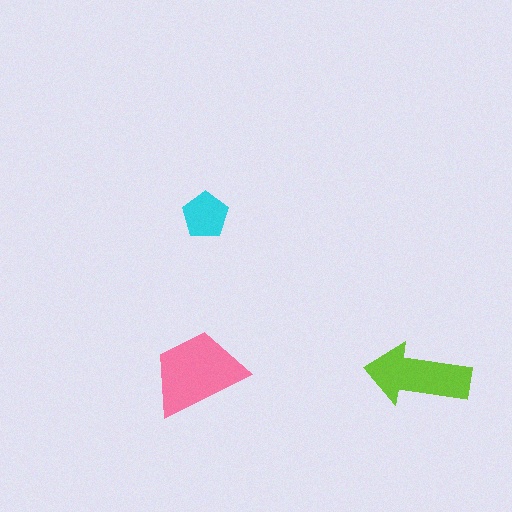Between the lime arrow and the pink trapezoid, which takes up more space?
The pink trapezoid.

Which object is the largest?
The pink trapezoid.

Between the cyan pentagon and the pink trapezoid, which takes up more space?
The pink trapezoid.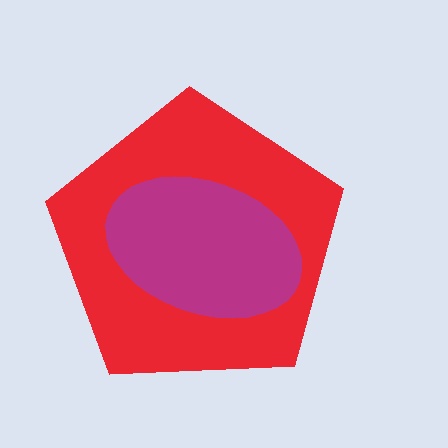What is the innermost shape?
The magenta ellipse.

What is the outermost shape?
The red pentagon.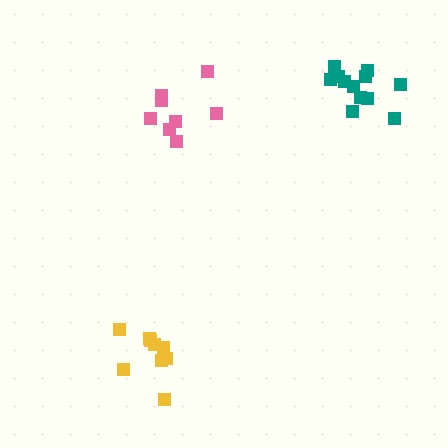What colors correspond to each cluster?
The clusters are colored: pink, teal, yellow.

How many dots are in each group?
Group 1: 8 dots, Group 2: 12 dots, Group 3: 9 dots (29 total).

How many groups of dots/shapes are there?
There are 3 groups.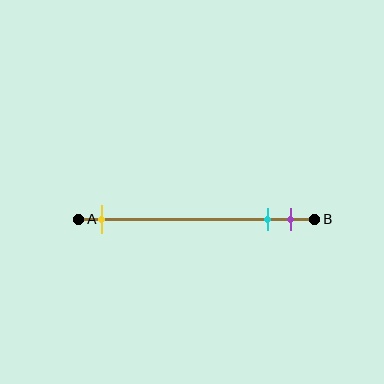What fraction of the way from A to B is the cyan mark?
The cyan mark is approximately 80% (0.8) of the way from A to B.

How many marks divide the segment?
There are 3 marks dividing the segment.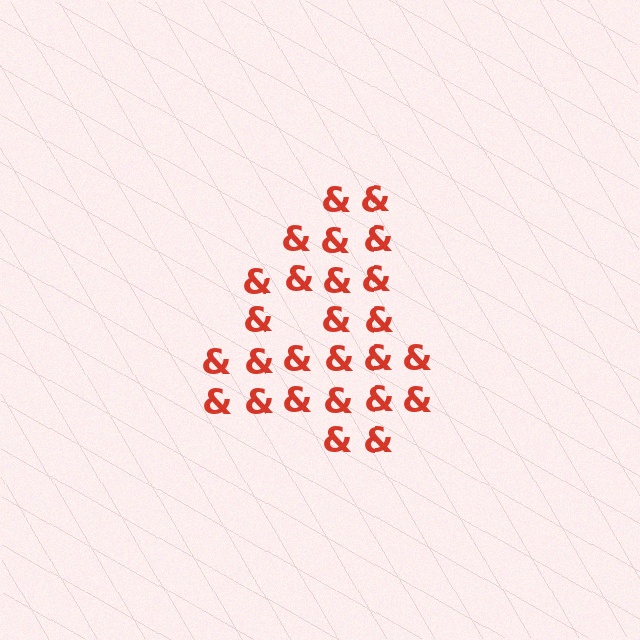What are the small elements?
The small elements are ampersands.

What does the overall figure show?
The overall figure shows the digit 4.